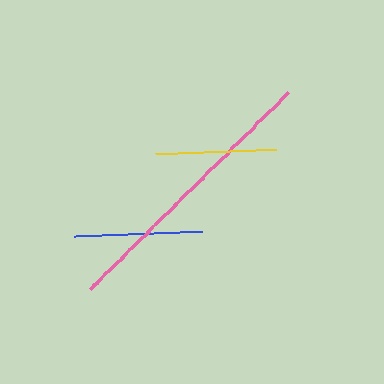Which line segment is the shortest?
The yellow line is the shortest at approximately 122 pixels.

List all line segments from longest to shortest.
From longest to shortest: pink, blue, yellow.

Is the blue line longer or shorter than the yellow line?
The blue line is longer than the yellow line.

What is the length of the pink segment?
The pink segment is approximately 279 pixels long.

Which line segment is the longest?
The pink line is the longest at approximately 279 pixels.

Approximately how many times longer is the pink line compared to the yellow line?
The pink line is approximately 2.3 times the length of the yellow line.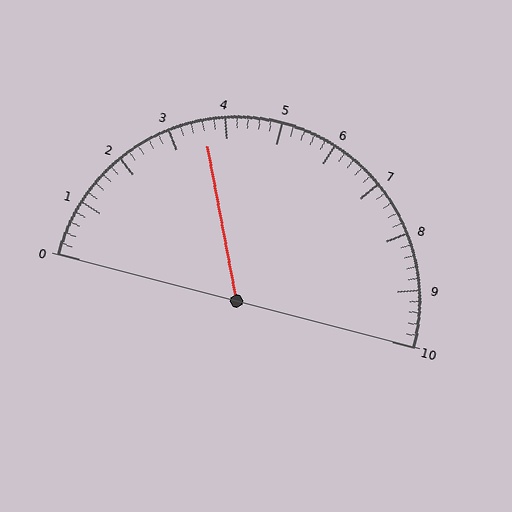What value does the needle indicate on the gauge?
The needle indicates approximately 3.6.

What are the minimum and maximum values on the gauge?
The gauge ranges from 0 to 10.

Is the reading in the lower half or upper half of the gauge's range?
The reading is in the lower half of the range (0 to 10).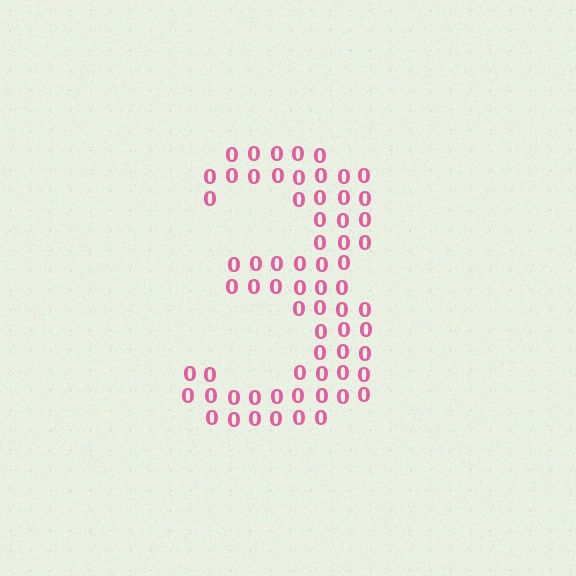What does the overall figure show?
The overall figure shows the digit 3.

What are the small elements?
The small elements are digit 0's.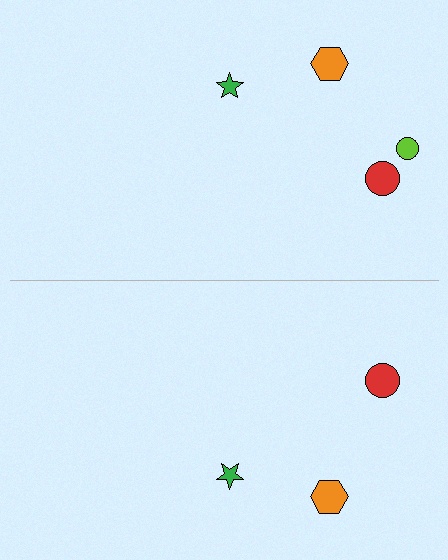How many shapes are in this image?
There are 7 shapes in this image.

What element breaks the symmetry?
A lime circle is missing from the bottom side.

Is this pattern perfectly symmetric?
No, the pattern is not perfectly symmetric. A lime circle is missing from the bottom side.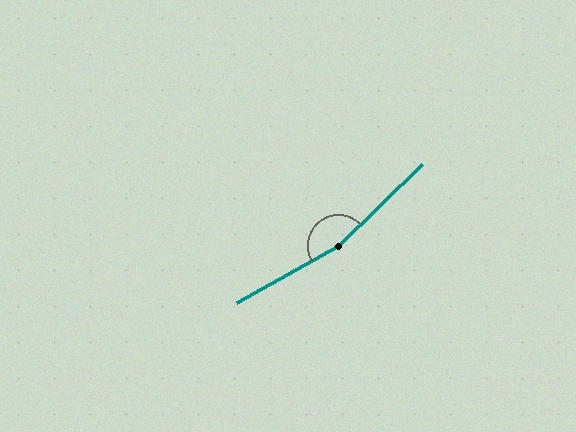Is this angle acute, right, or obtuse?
It is obtuse.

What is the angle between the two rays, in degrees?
Approximately 165 degrees.